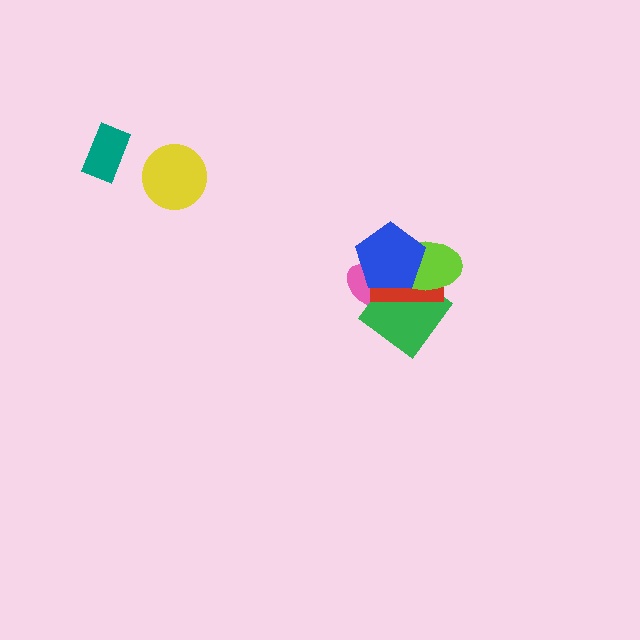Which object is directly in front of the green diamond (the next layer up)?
The red rectangle is directly in front of the green diamond.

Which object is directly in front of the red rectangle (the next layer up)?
The lime ellipse is directly in front of the red rectangle.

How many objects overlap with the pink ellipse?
3 objects overlap with the pink ellipse.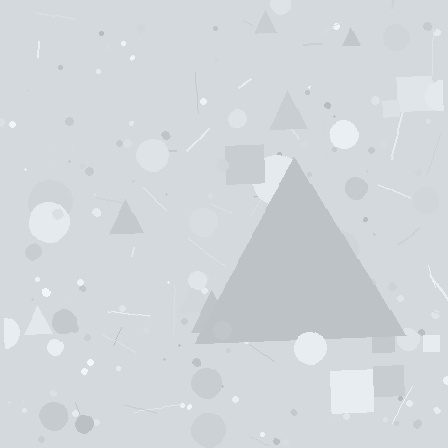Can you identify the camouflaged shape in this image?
The camouflaged shape is a triangle.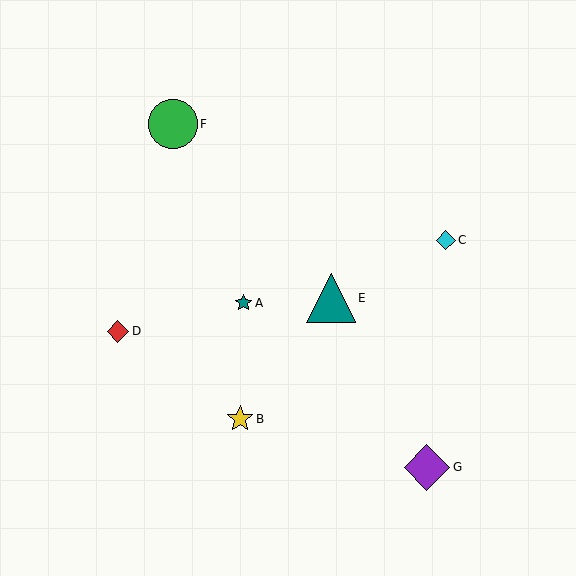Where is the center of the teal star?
The center of the teal star is at (243, 303).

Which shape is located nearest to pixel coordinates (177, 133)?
The green circle (labeled F) at (173, 124) is nearest to that location.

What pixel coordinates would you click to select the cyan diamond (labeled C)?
Click at (446, 240) to select the cyan diamond C.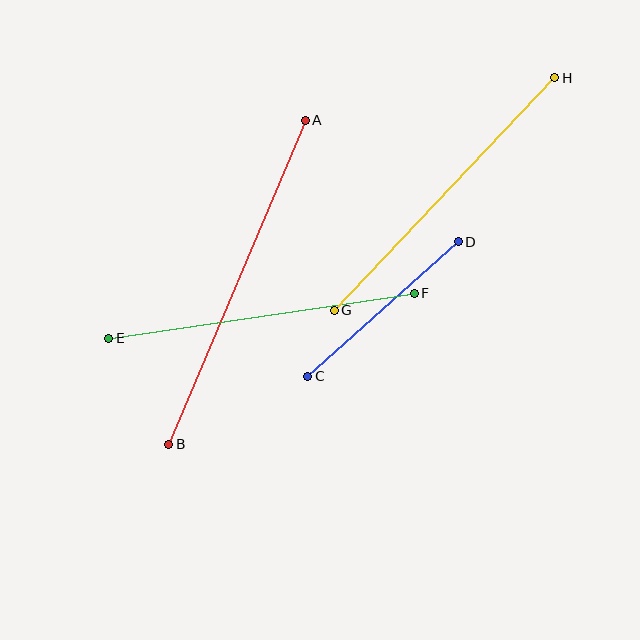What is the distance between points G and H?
The distance is approximately 320 pixels.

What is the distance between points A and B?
The distance is approximately 352 pixels.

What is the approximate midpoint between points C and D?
The midpoint is at approximately (383, 309) pixels.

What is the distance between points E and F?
The distance is approximately 309 pixels.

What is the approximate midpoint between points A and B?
The midpoint is at approximately (237, 282) pixels.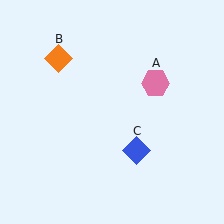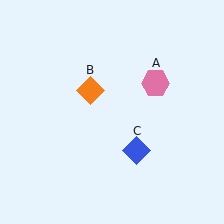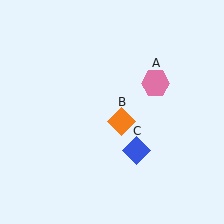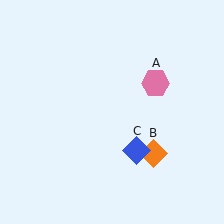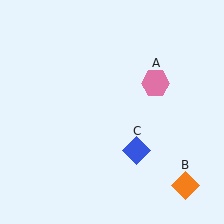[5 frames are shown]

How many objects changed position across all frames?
1 object changed position: orange diamond (object B).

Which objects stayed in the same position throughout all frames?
Pink hexagon (object A) and blue diamond (object C) remained stationary.